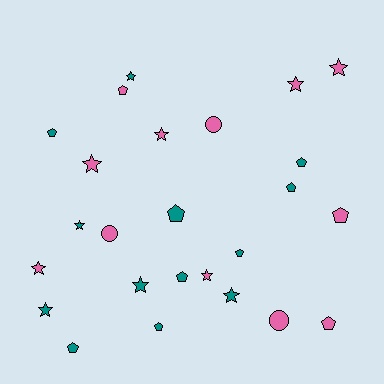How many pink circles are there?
There are 3 pink circles.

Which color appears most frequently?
Teal, with 13 objects.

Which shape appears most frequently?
Star, with 11 objects.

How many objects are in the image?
There are 25 objects.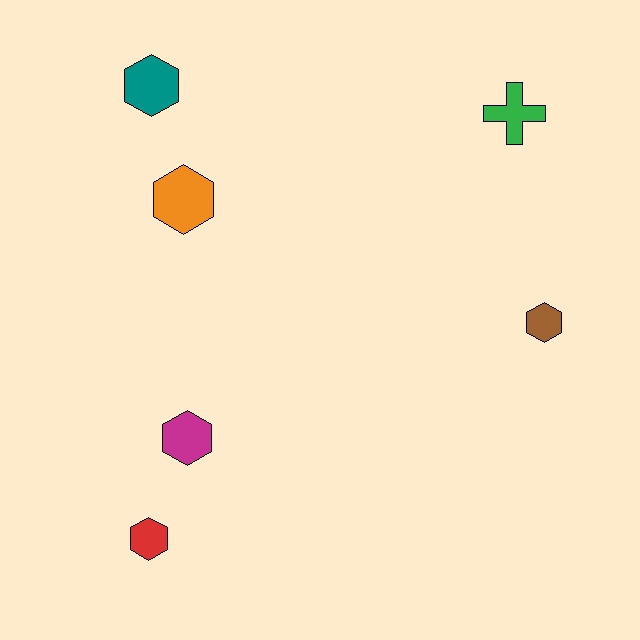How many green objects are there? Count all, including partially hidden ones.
There is 1 green object.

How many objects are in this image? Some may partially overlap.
There are 6 objects.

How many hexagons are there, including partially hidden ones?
There are 5 hexagons.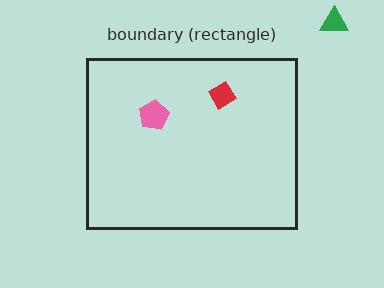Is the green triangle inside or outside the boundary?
Outside.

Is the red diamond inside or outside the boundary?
Inside.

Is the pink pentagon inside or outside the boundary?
Inside.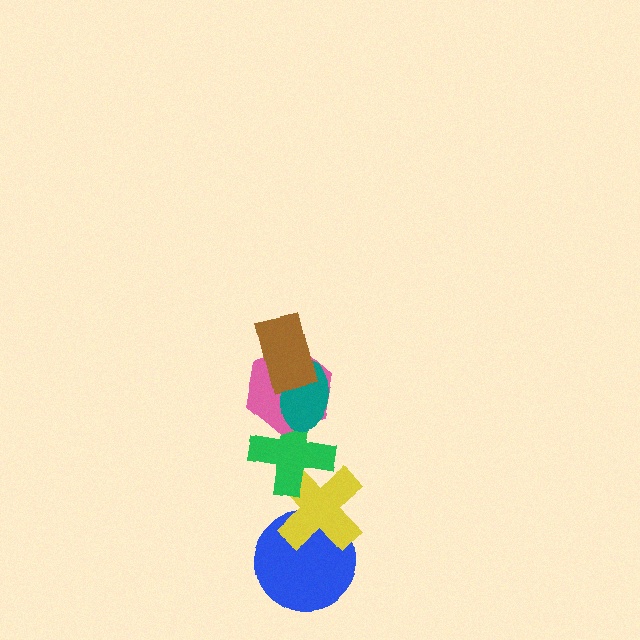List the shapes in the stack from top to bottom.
From top to bottom: the brown rectangle, the teal ellipse, the pink hexagon, the green cross, the yellow cross, the blue circle.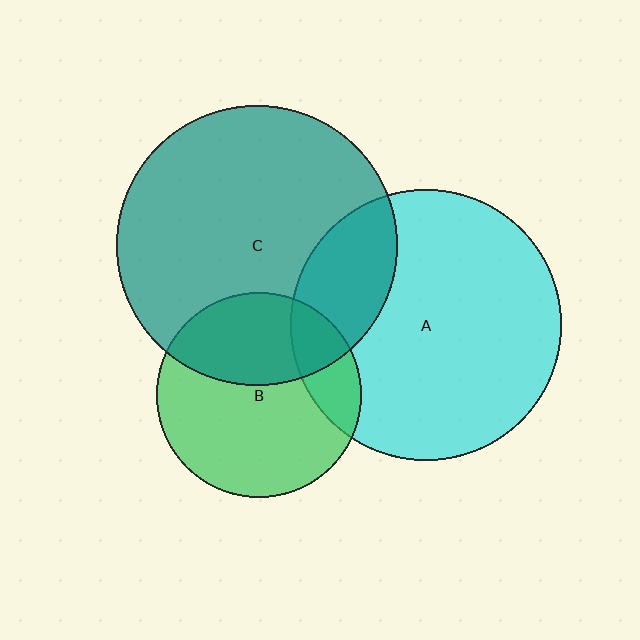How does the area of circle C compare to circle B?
Approximately 1.9 times.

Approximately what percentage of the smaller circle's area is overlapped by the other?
Approximately 35%.